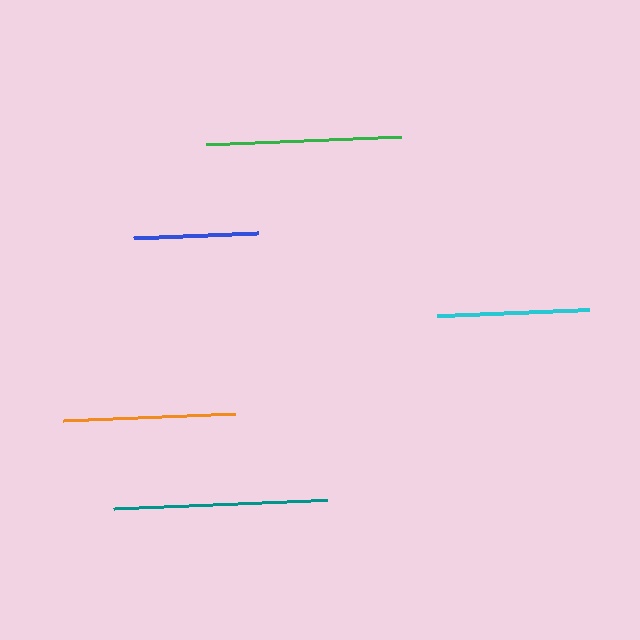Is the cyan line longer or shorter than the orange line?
The orange line is longer than the cyan line.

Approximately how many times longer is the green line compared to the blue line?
The green line is approximately 1.6 times the length of the blue line.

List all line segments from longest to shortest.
From longest to shortest: teal, green, orange, cyan, blue.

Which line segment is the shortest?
The blue line is the shortest at approximately 125 pixels.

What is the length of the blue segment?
The blue segment is approximately 125 pixels long.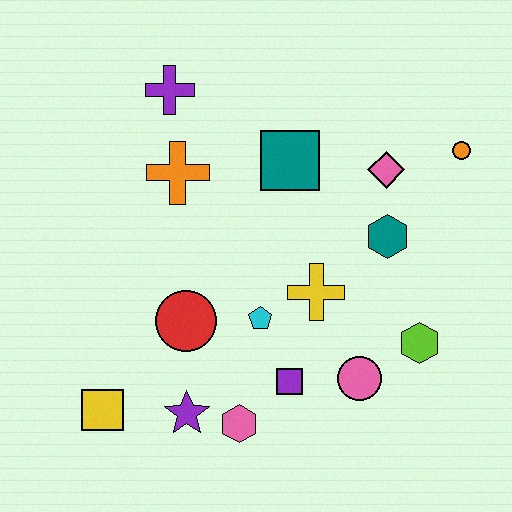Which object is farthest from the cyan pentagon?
The orange circle is farthest from the cyan pentagon.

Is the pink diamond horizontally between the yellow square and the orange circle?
Yes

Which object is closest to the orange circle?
The pink diamond is closest to the orange circle.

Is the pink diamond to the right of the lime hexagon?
No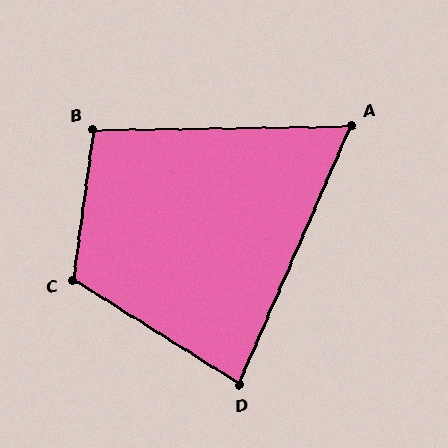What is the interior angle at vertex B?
Approximately 99 degrees (obtuse).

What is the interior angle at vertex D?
Approximately 81 degrees (acute).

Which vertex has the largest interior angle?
C, at approximately 114 degrees.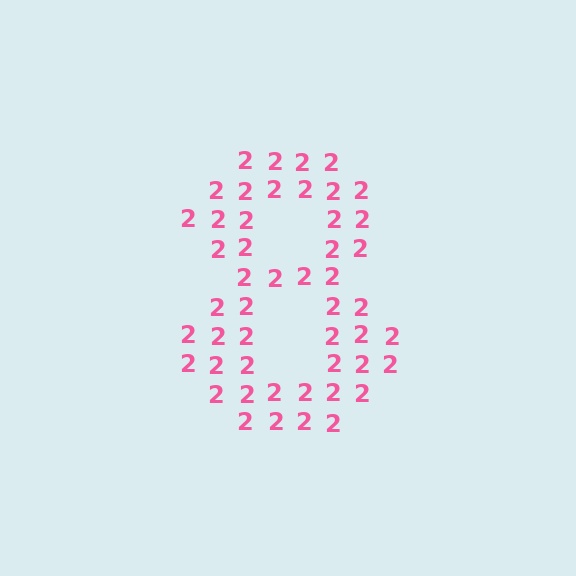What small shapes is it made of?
It is made of small digit 2's.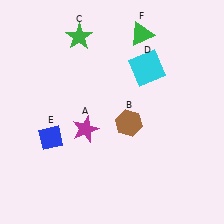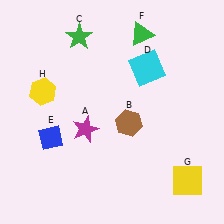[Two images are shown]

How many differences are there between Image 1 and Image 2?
There are 2 differences between the two images.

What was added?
A yellow square (G), a yellow hexagon (H) were added in Image 2.